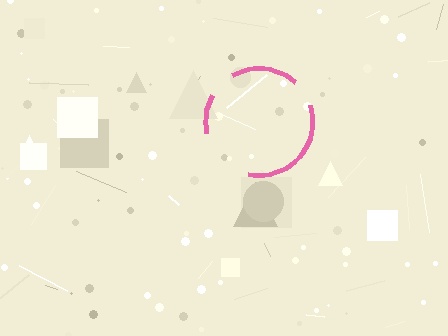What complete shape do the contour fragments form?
The contour fragments form a circle.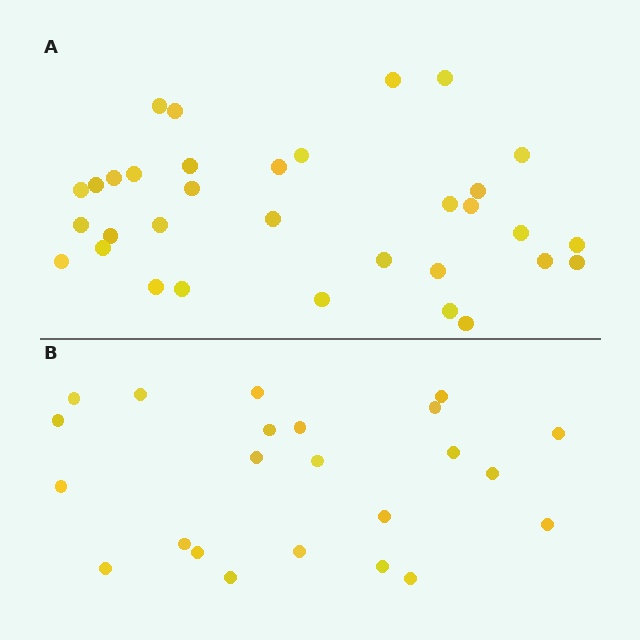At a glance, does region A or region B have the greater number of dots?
Region A (the top region) has more dots.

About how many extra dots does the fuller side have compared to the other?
Region A has roughly 10 or so more dots than region B.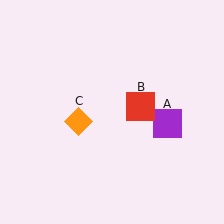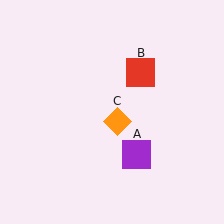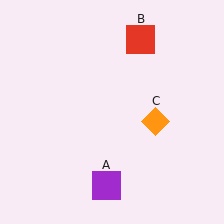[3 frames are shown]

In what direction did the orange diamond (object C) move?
The orange diamond (object C) moved right.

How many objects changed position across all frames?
3 objects changed position: purple square (object A), red square (object B), orange diamond (object C).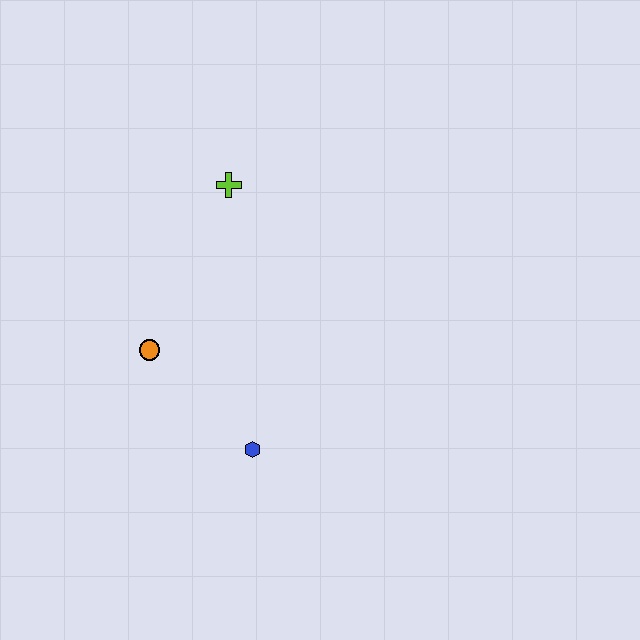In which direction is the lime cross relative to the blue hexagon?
The lime cross is above the blue hexagon.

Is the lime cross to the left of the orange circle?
No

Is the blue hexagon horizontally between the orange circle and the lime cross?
No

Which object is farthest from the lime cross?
The blue hexagon is farthest from the lime cross.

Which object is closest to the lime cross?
The orange circle is closest to the lime cross.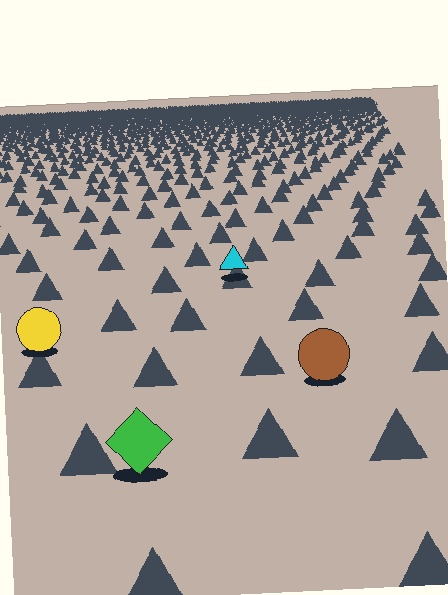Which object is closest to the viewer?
The green diamond is closest. The texture marks near it are larger and more spread out.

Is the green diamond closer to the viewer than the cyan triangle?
Yes. The green diamond is closer — you can tell from the texture gradient: the ground texture is coarser near it.